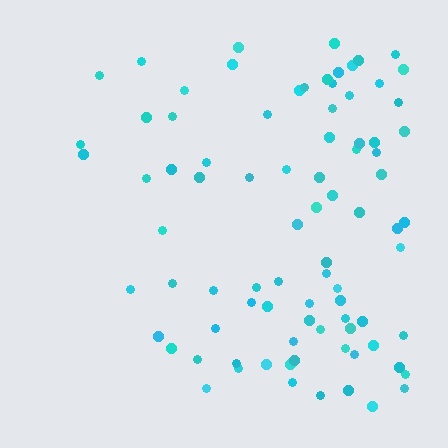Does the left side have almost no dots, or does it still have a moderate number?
Still a moderate number, just noticeably fewer than the right.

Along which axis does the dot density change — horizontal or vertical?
Horizontal.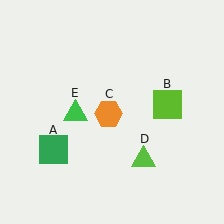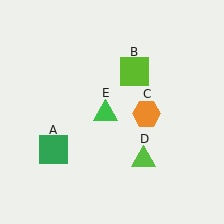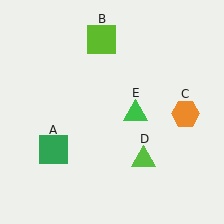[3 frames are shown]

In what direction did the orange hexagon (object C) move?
The orange hexagon (object C) moved right.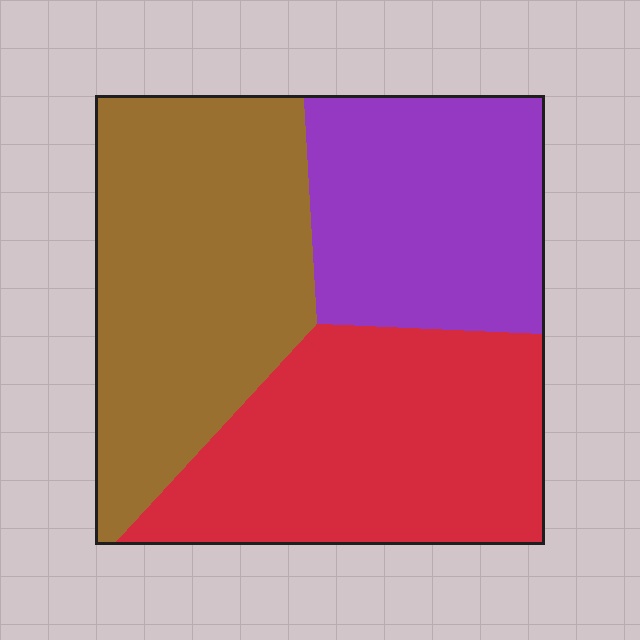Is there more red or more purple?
Red.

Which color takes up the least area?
Purple, at roughly 25%.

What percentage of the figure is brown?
Brown covers about 35% of the figure.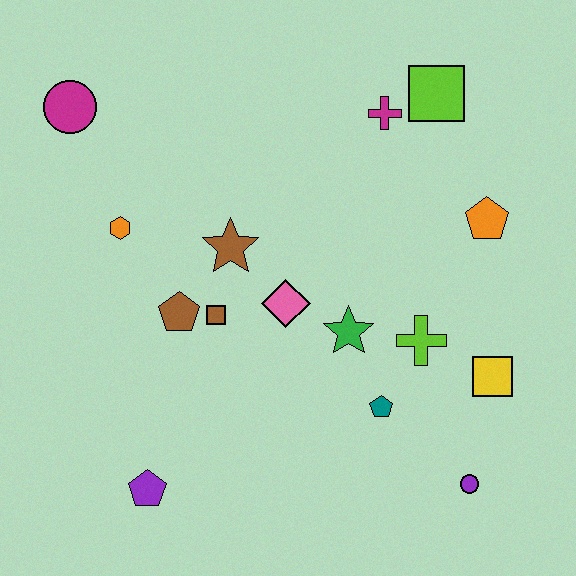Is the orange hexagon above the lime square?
No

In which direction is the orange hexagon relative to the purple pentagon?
The orange hexagon is above the purple pentagon.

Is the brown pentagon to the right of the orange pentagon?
No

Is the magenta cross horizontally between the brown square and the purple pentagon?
No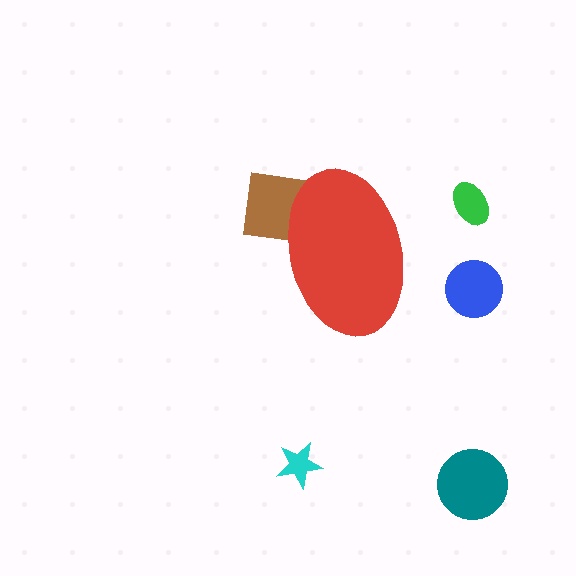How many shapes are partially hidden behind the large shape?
1 shape is partially hidden.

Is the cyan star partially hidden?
No, the cyan star is fully visible.